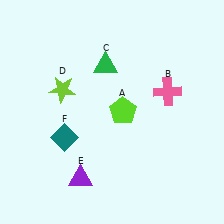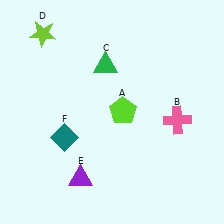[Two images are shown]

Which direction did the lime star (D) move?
The lime star (D) moved up.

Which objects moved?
The objects that moved are: the pink cross (B), the lime star (D).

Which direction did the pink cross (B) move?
The pink cross (B) moved down.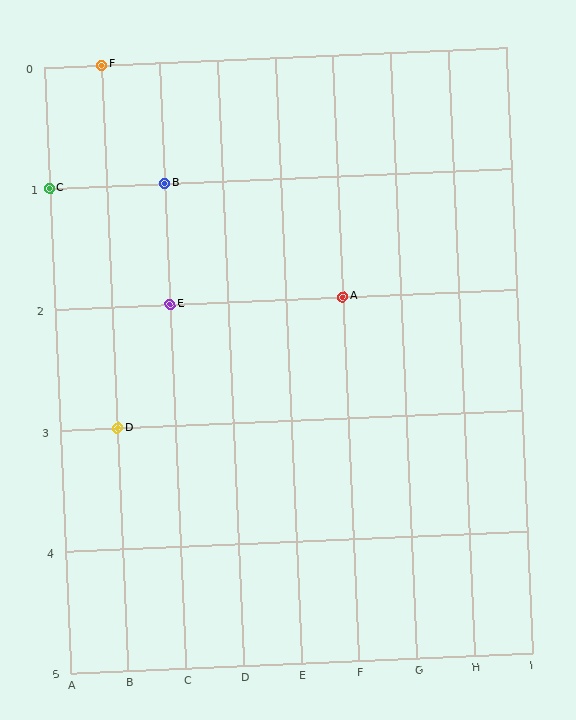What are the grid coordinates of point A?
Point A is at grid coordinates (F, 2).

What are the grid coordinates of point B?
Point B is at grid coordinates (C, 1).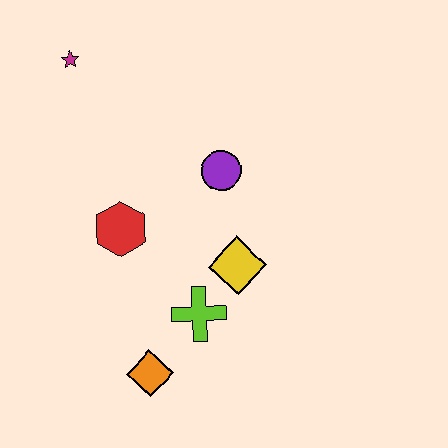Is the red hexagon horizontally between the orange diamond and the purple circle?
No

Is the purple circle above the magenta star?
No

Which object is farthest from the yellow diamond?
The magenta star is farthest from the yellow diamond.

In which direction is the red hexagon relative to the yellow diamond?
The red hexagon is to the left of the yellow diamond.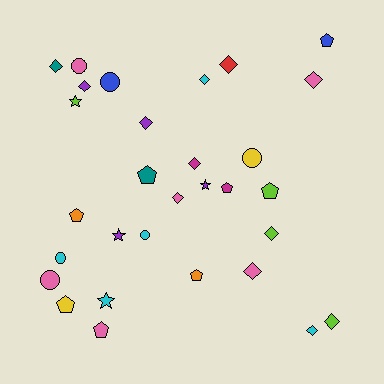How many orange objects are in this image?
There are 2 orange objects.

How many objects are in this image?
There are 30 objects.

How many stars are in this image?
There are 4 stars.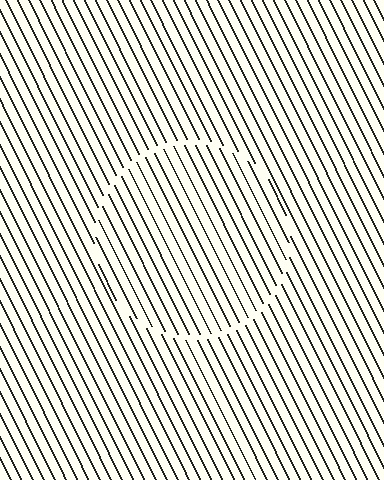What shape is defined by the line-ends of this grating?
An illusory circle. The interior of the shape contains the same grating, shifted by half a period — the contour is defined by the phase discontinuity where line-ends from the inner and outer gratings abut.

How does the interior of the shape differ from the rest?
The interior of the shape contains the same grating, shifted by half a period — the contour is defined by the phase discontinuity where line-ends from the inner and outer gratings abut.